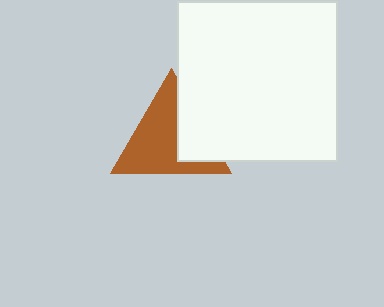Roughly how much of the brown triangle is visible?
Most of it is visible (roughly 69%).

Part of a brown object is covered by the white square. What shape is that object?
It is a triangle.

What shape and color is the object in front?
The object in front is a white square.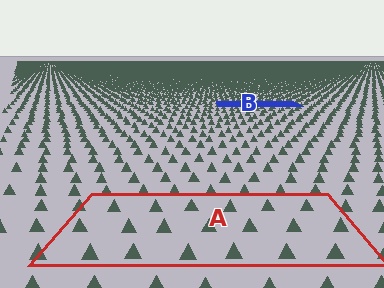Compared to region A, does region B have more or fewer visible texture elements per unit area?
Region B has more texture elements per unit area — they are packed more densely because it is farther away.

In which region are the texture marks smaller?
The texture marks are smaller in region B, because it is farther away.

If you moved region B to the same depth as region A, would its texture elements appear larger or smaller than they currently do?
They would appear larger. At a closer depth, the same texture elements are projected at a bigger on-screen size.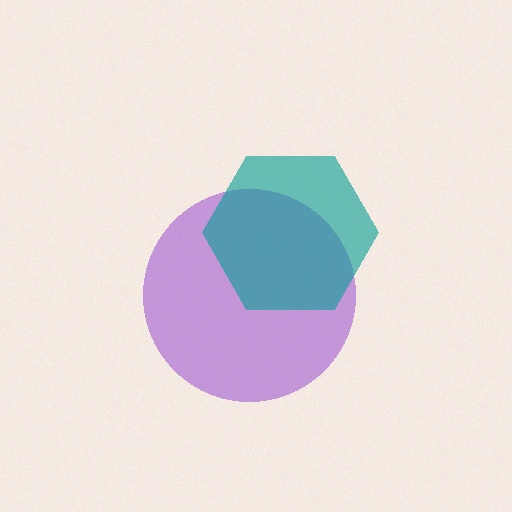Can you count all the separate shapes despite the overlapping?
Yes, there are 2 separate shapes.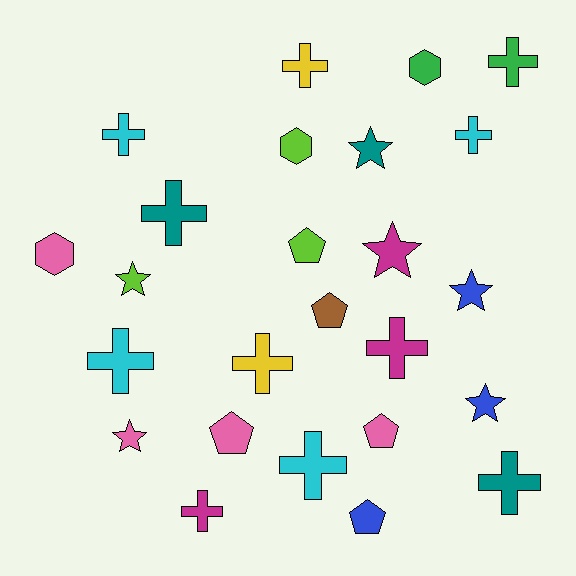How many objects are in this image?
There are 25 objects.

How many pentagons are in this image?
There are 5 pentagons.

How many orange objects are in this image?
There are no orange objects.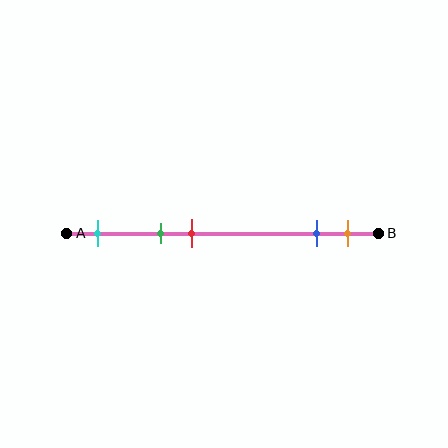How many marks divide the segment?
There are 5 marks dividing the segment.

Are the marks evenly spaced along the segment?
No, the marks are not evenly spaced.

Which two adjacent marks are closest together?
The blue and orange marks are the closest adjacent pair.